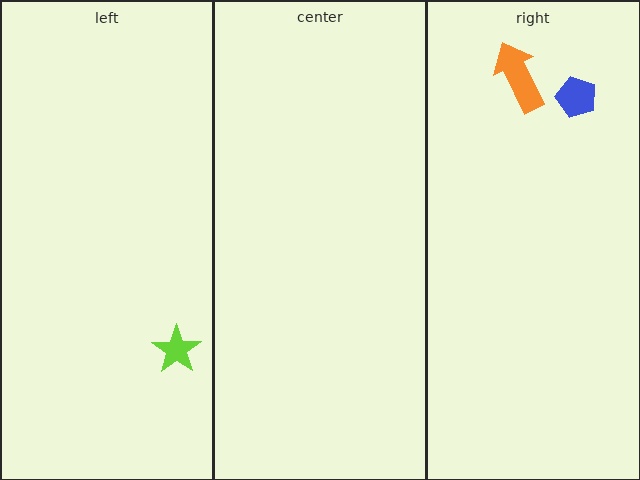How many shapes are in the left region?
1.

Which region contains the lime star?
The left region.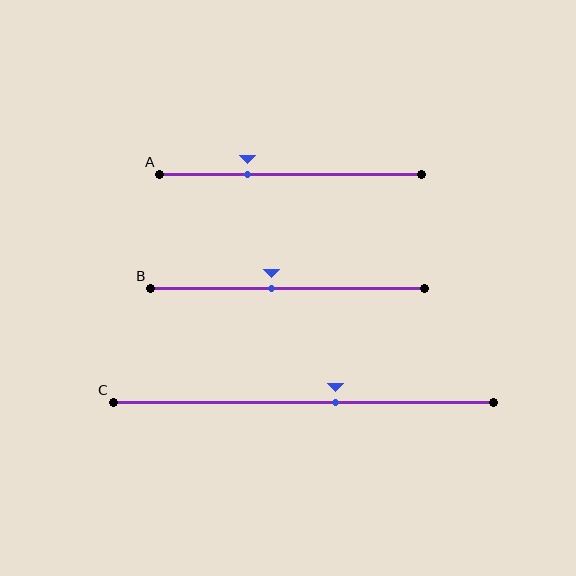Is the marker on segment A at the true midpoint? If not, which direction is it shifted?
No, the marker on segment A is shifted to the left by about 17% of the segment length.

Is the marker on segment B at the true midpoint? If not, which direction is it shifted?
No, the marker on segment B is shifted to the left by about 6% of the segment length.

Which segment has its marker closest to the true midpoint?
Segment B has its marker closest to the true midpoint.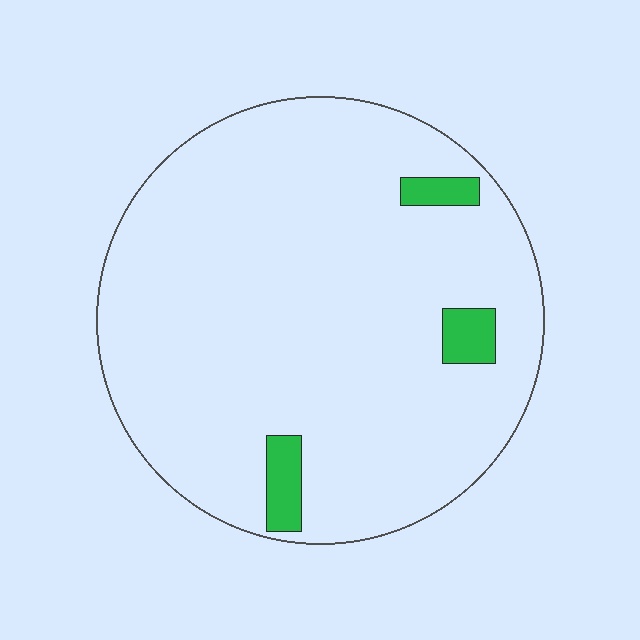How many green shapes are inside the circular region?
3.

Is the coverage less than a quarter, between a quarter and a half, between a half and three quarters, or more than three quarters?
Less than a quarter.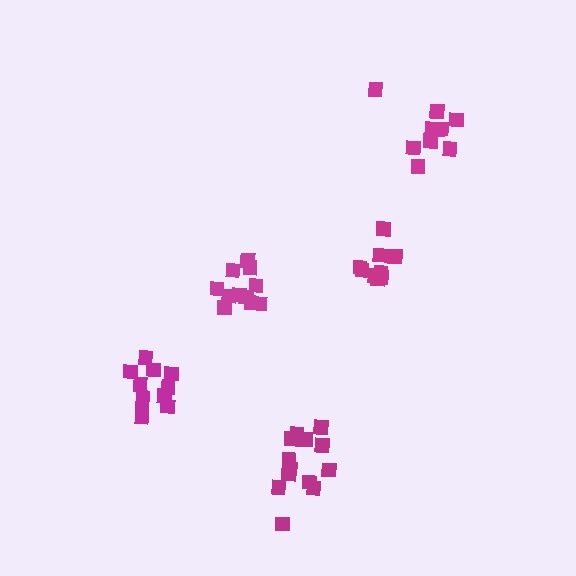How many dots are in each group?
Group 1: 10 dots, Group 2: 13 dots, Group 3: 11 dots, Group 4: 11 dots, Group 5: 10 dots (55 total).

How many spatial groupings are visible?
There are 5 spatial groupings.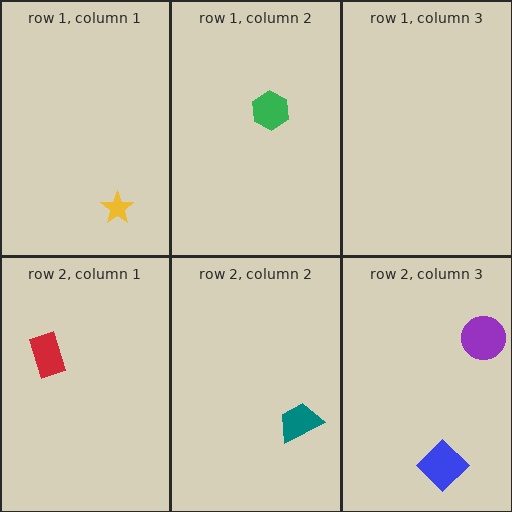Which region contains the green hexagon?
The row 1, column 2 region.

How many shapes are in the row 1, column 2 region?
1.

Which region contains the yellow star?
The row 1, column 1 region.